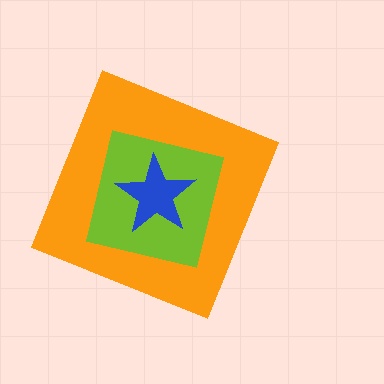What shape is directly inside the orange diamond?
The lime square.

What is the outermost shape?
The orange diamond.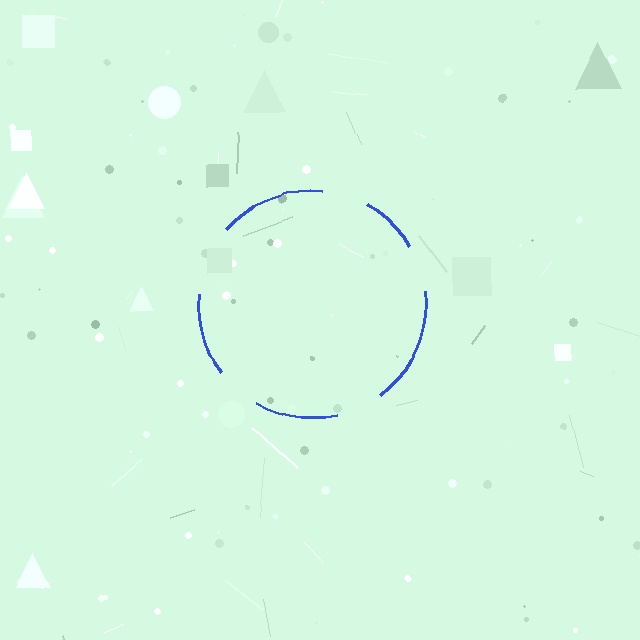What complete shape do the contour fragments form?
The contour fragments form a circle.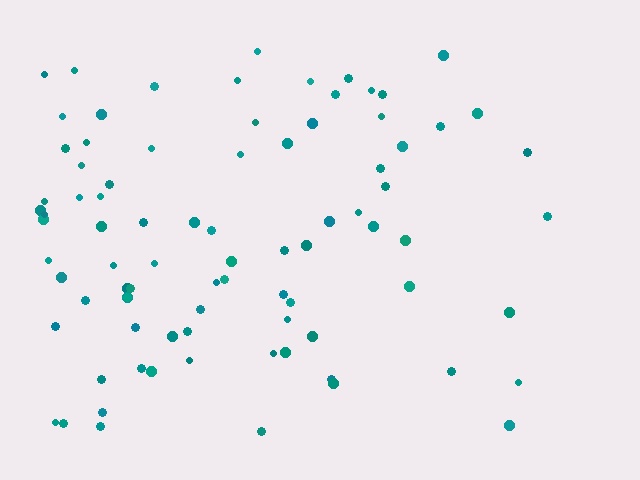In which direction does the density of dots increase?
From right to left, with the left side densest.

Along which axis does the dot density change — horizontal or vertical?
Horizontal.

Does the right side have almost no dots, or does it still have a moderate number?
Still a moderate number, just noticeably fewer than the left.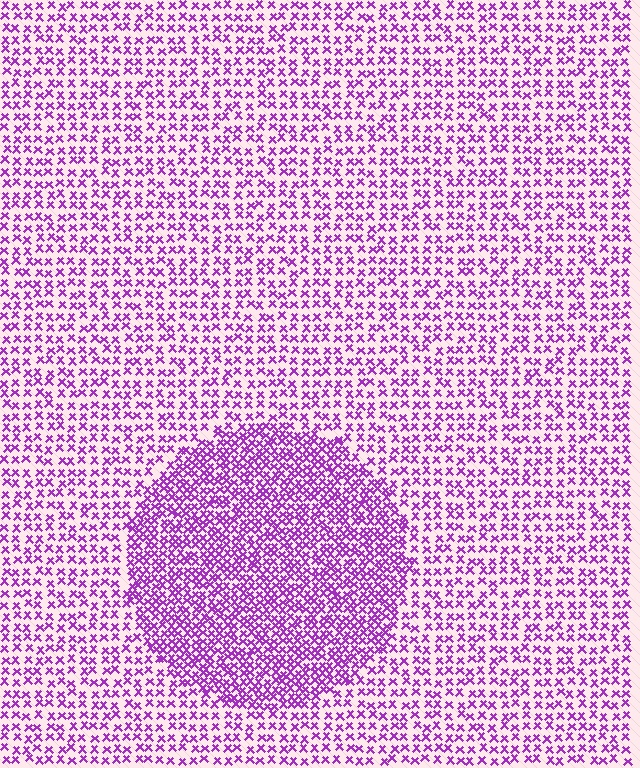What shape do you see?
I see a circle.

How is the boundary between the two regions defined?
The boundary is defined by a change in element density (approximately 1.9x ratio). All elements are the same color, size, and shape.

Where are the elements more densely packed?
The elements are more densely packed inside the circle boundary.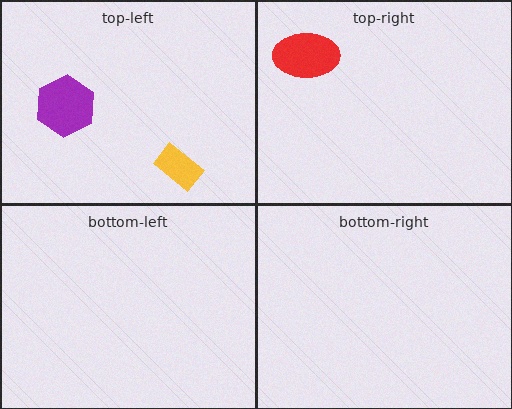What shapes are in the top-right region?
The red ellipse.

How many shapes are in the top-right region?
1.